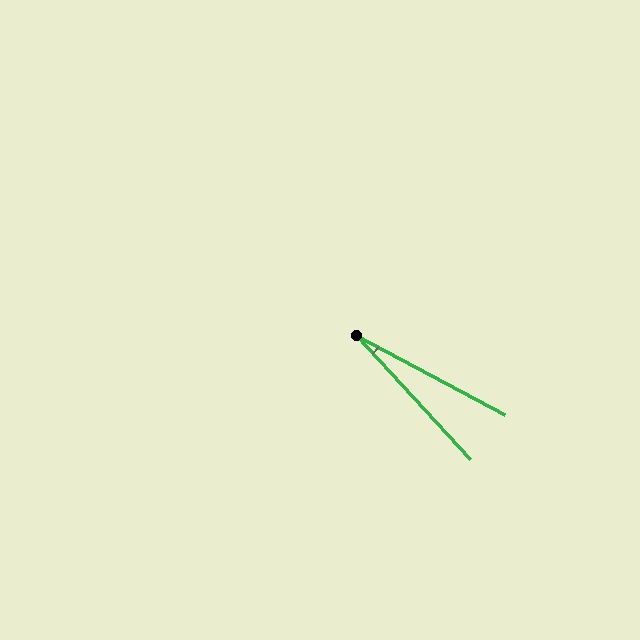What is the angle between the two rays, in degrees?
Approximately 19 degrees.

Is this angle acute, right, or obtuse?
It is acute.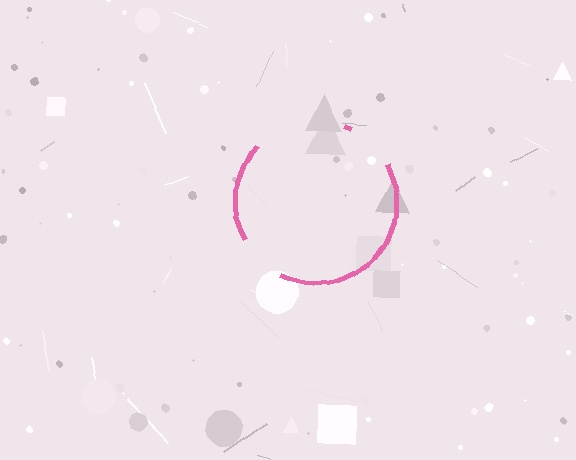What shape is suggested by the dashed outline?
The dashed outline suggests a circle.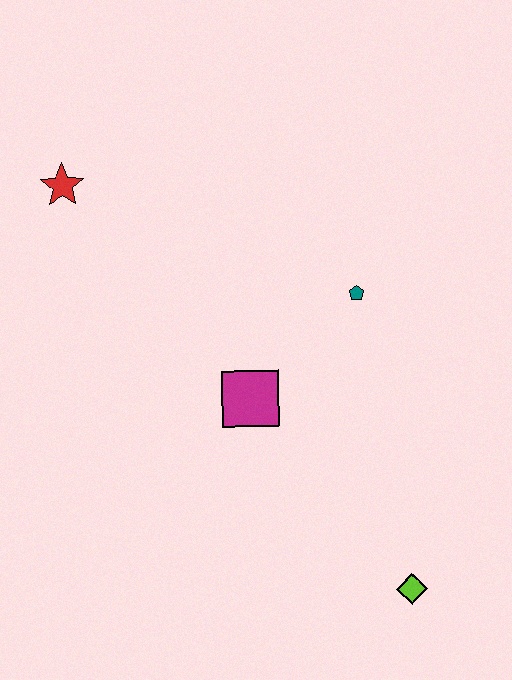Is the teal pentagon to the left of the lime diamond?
Yes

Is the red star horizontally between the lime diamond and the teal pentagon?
No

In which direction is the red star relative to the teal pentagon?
The red star is to the left of the teal pentagon.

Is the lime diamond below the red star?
Yes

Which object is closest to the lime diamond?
The magenta square is closest to the lime diamond.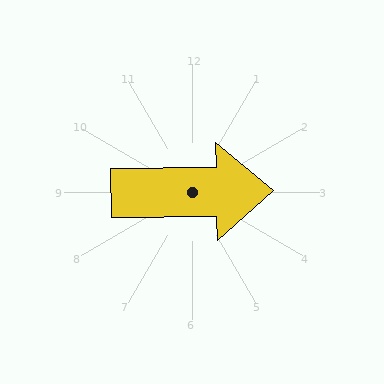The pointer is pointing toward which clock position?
Roughly 3 o'clock.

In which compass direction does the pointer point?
East.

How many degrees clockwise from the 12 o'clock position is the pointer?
Approximately 89 degrees.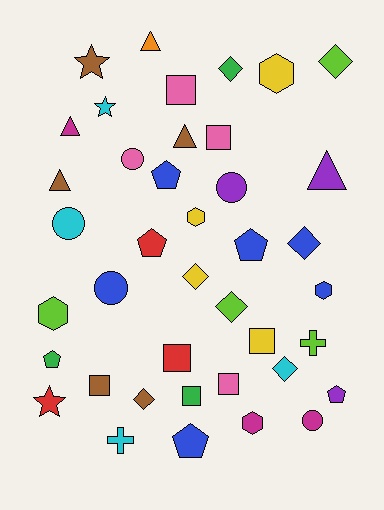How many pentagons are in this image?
There are 6 pentagons.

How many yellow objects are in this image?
There are 4 yellow objects.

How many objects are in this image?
There are 40 objects.